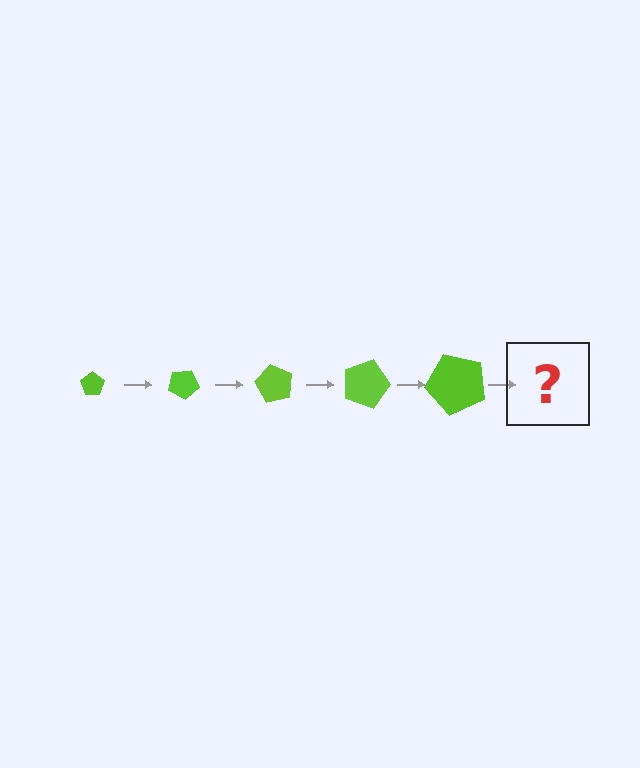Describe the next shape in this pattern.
It should be a pentagon, larger than the previous one and rotated 150 degrees from the start.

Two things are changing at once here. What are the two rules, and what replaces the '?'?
The two rules are that the pentagon grows larger each step and it rotates 30 degrees each step. The '?' should be a pentagon, larger than the previous one and rotated 150 degrees from the start.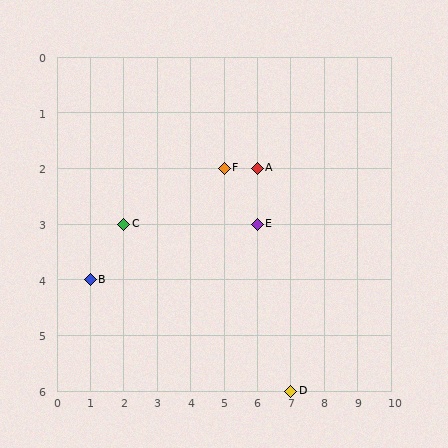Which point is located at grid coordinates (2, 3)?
Point C is at (2, 3).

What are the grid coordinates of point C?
Point C is at grid coordinates (2, 3).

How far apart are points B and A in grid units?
Points B and A are 5 columns and 2 rows apart (about 5.4 grid units diagonally).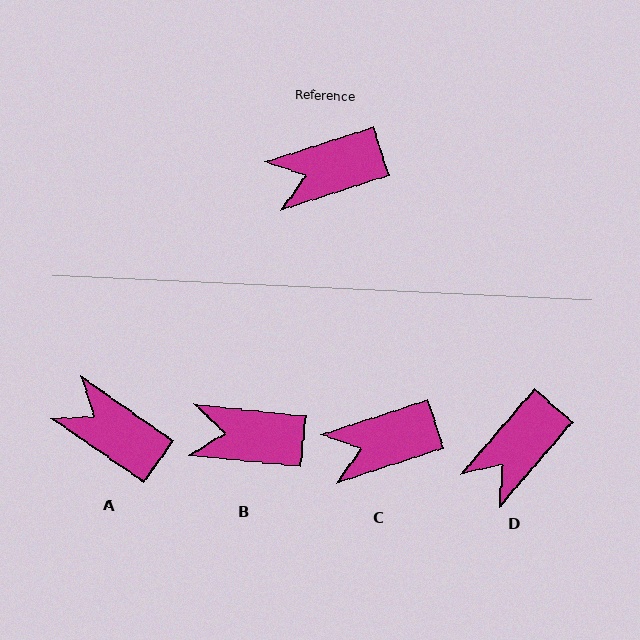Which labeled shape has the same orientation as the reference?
C.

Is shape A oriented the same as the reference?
No, it is off by about 53 degrees.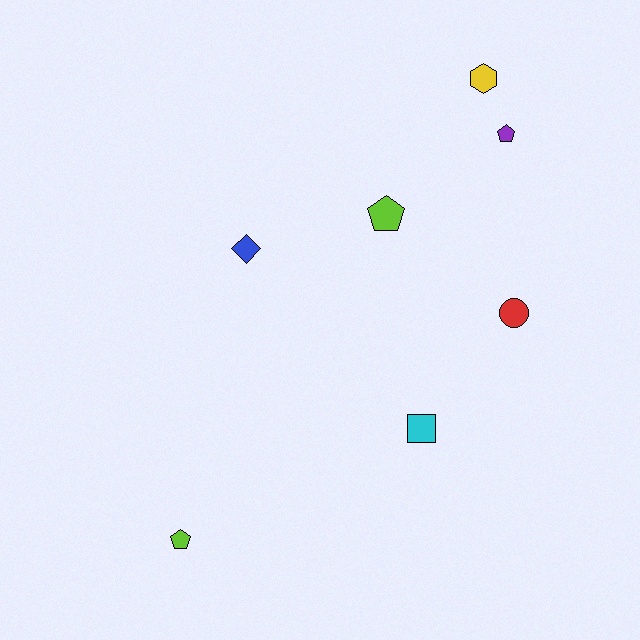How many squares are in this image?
There is 1 square.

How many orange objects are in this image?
There are no orange objects.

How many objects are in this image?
There are 7 objects.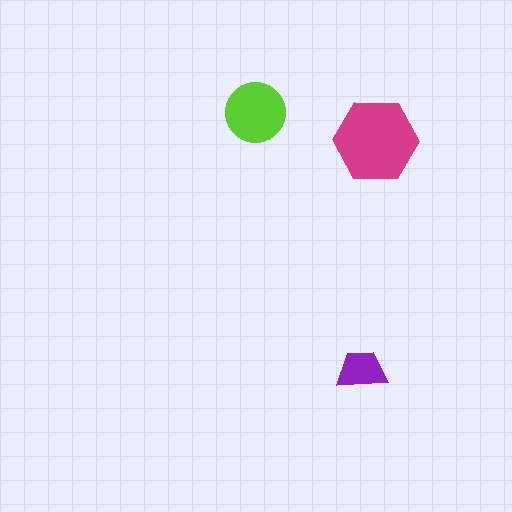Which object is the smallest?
The purple trapezoid.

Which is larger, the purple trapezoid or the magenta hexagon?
The magenta hexagon.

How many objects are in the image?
There are 3 objects in the image.